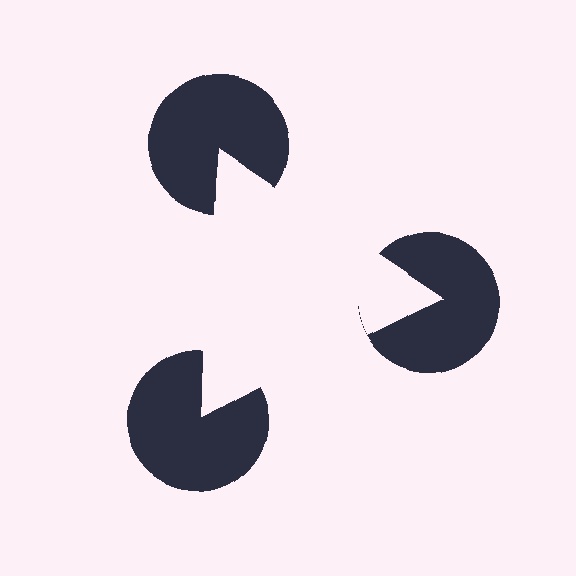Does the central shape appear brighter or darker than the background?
It typically appears slightly brighter than the background, even though no actual brightness change is drawn.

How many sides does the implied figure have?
3 sides.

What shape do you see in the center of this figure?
An illusory triangle — its edges are inferred from the aligned wedge cuts in the pac-man discs, not physically drawn.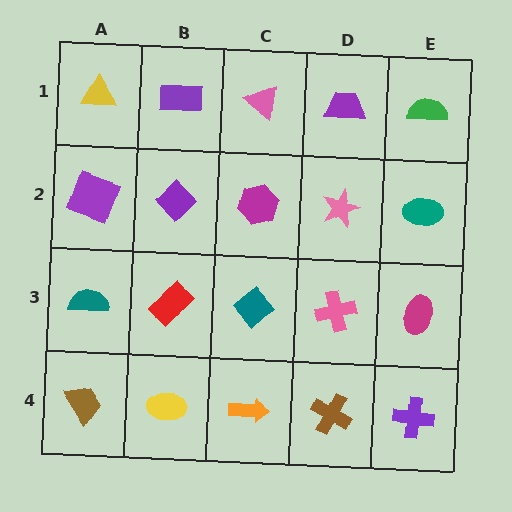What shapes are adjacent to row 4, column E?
A magenta ellipse (row 3, column E), a brown cross (row 4, column D).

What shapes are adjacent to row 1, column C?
A magenta hexagon (row 2, column C), a purple rectangle (row 1, column B), a purple trapezoid (row 1, column D).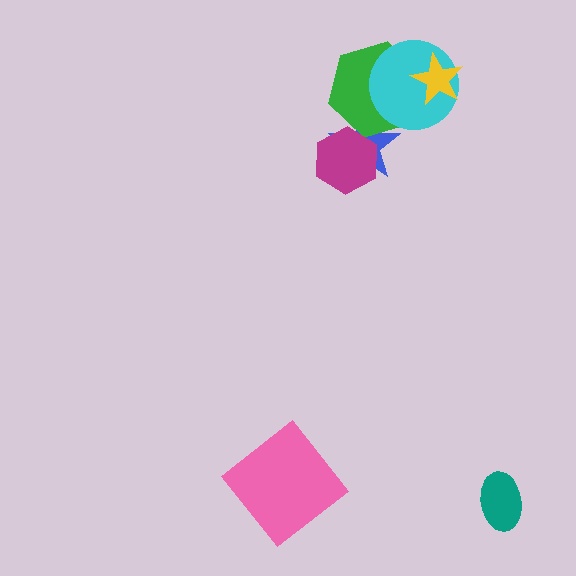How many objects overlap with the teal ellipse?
0 objects overlap with the teal ellipse.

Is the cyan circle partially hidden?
Yes, it is partially covered by another shape.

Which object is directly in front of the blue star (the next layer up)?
The green hexagon is directly in front of the blue star.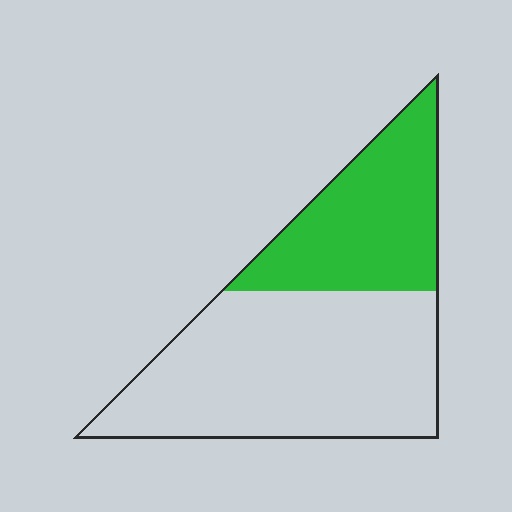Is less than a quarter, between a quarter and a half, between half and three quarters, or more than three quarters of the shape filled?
Between a quarter and a half.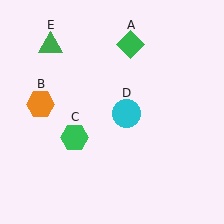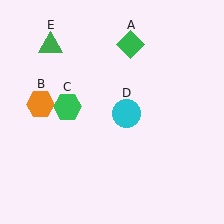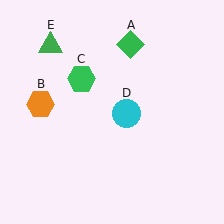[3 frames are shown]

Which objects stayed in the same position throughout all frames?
Green diamond (object A) and orange hexagon (object B) and cyan circle (object D) and green triangle (object E) remained stationary.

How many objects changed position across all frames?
1 object changed position: green hexagon (object C).